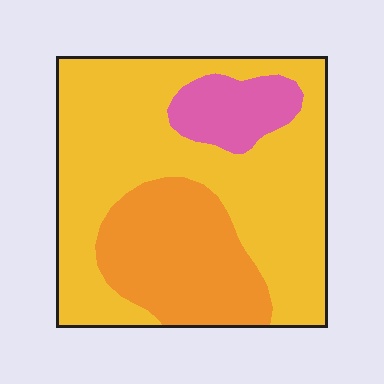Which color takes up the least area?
Pink, at roughly 10%.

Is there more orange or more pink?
Orange.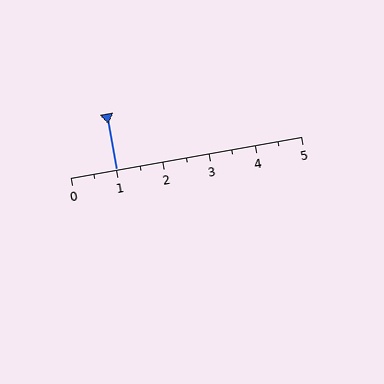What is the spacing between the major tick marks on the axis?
The major ticks are spaced 1 apart.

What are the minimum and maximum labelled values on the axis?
The axis runs from 0 to 5.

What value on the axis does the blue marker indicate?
The marker indicates approximately 1.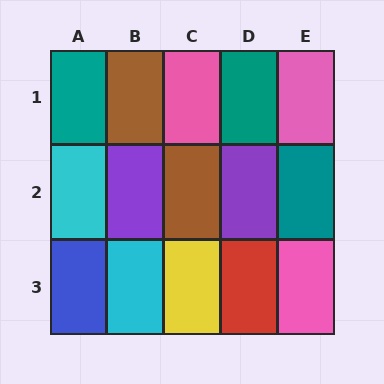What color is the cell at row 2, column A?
Cyan.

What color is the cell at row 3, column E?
Pink.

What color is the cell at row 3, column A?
Blue.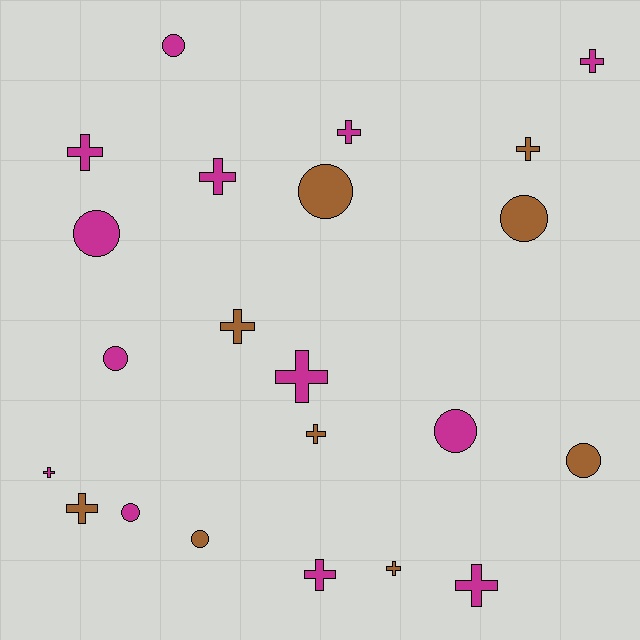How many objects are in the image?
There are 22 objects.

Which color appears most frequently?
Magenta, with 13 objects.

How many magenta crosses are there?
There are 8 magenta crosses.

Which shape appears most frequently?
Cross, with 13 objects.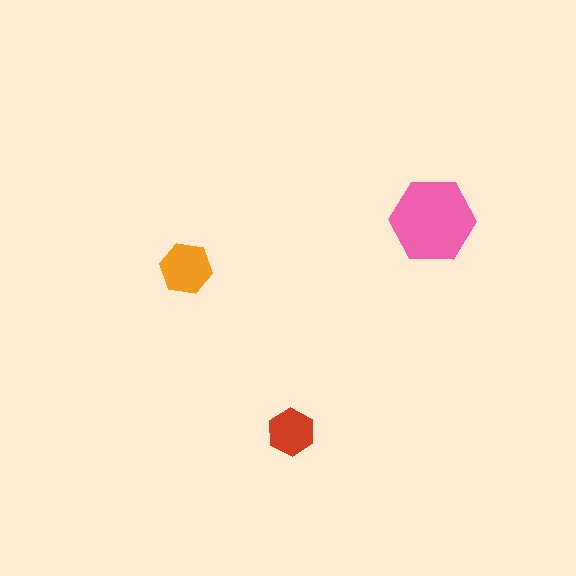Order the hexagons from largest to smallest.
the pink one, the orange one, the red one.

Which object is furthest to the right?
The pink hexagon is rightmost.